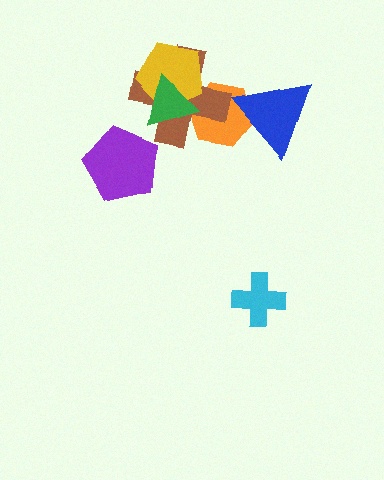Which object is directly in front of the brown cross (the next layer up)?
The yellow pentagon is directly in front of the brown cross.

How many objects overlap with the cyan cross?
0 objects overlap with the cyan cross.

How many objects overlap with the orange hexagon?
3 objects overlap with the orange hexagon.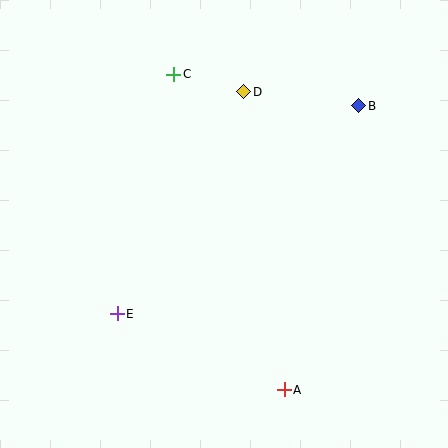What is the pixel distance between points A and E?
The distance between A and E is 183 pixels.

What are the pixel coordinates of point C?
Point C is at (174, 74).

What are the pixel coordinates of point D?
Point D is at (244, 92).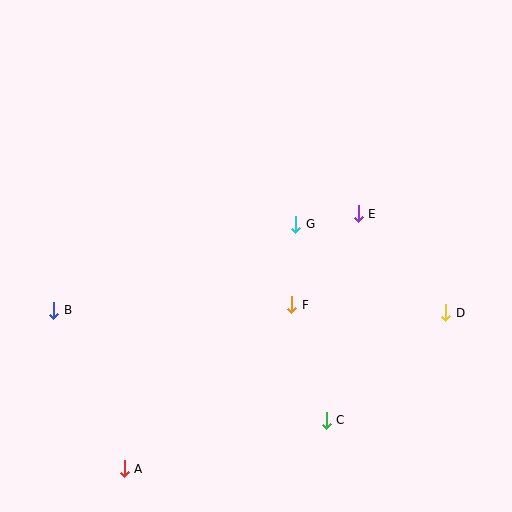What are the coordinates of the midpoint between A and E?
The midpoint between A and E is at (241, 341).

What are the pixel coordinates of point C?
Point C is at (326, 420).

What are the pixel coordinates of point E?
Point E is at (358, 214).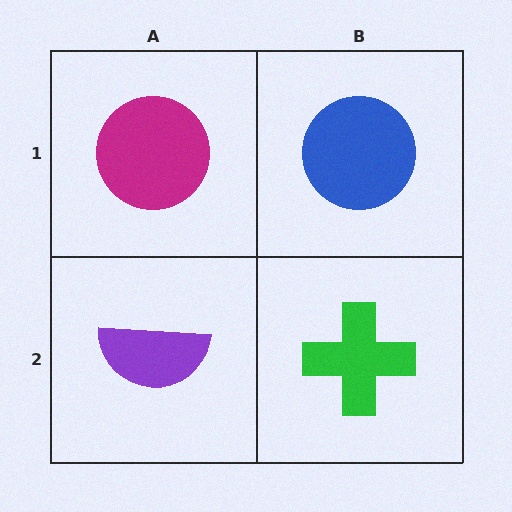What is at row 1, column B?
A blue circle.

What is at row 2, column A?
A purple semicircle.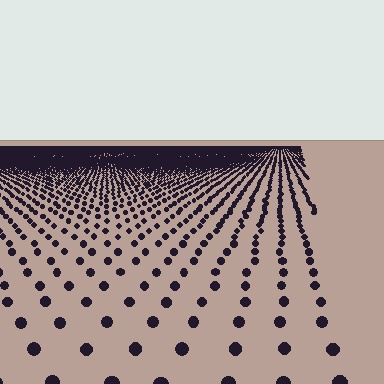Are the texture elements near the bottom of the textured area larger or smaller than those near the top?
Larger. Near the bottom, elements are closer to the viewer and appear at a bigger on-screen size.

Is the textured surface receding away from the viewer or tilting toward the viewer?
The surface is receding away from the viewer. Texture elements get smaller and denser toward the top.